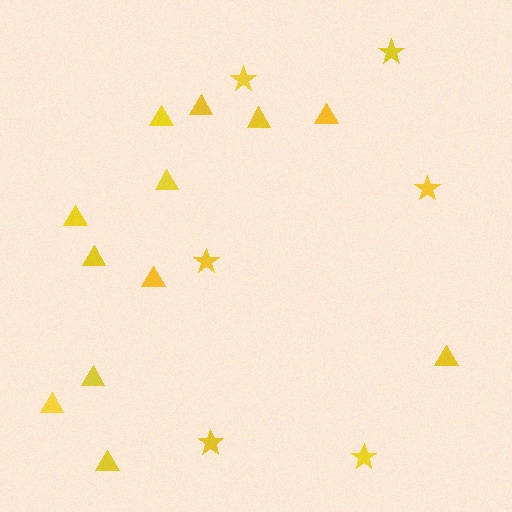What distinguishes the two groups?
There are 2 groups: one group of triangles (12) and one group of stars (6).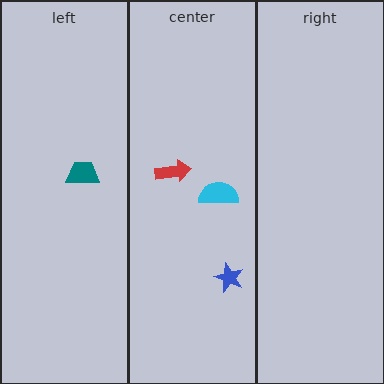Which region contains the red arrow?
The center region.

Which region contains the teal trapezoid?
The left region.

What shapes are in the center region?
The cyan semicircle, the blue star, the red arrow.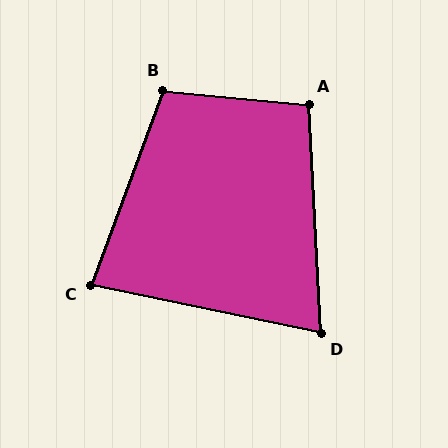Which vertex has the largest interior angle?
B, at approximately 105 degrees.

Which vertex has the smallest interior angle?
D, at approximately 75 degrees.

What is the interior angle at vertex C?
Approximately 82 degrees (acute).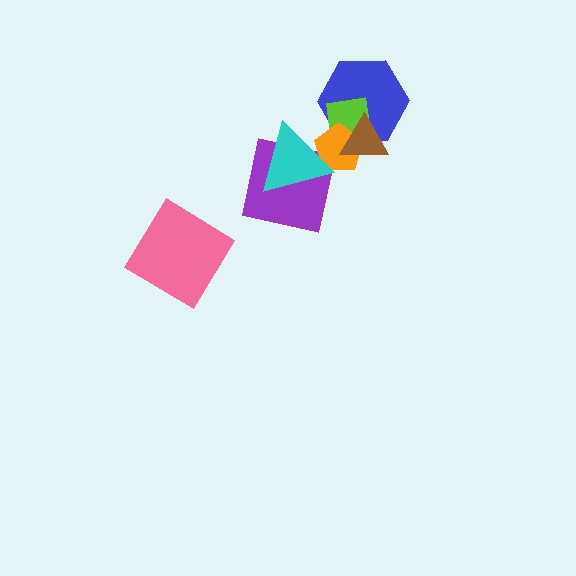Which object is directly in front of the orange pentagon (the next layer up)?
The brown triangle is directly in front of the orange pentagon.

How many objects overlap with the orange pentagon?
4 objects overlap with the orange pentagon.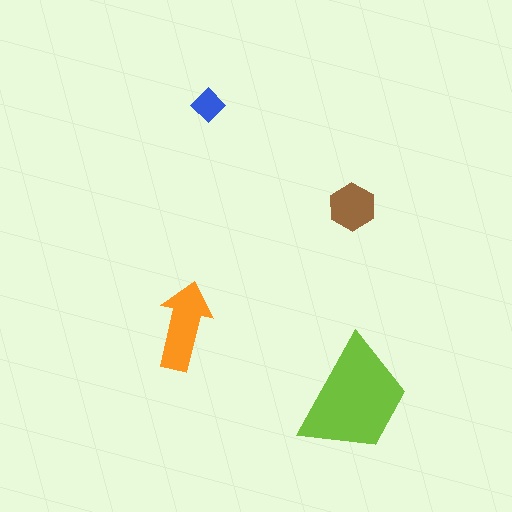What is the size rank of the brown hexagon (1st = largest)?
3rd.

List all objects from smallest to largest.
The blue diamond, the brown hexagon, the orange arrow, the lime trapezoid.